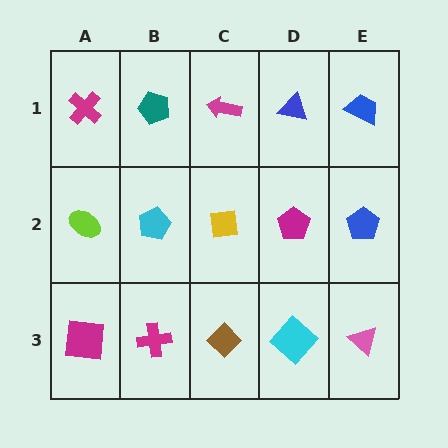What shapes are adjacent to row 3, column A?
A lime ellipse (row 2, column A), a magenta cross (row 3, column B).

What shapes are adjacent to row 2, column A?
A magenta cross (row 1, column A), a magenta square (row 3, column A), a cyan pentagon (row 2, column B).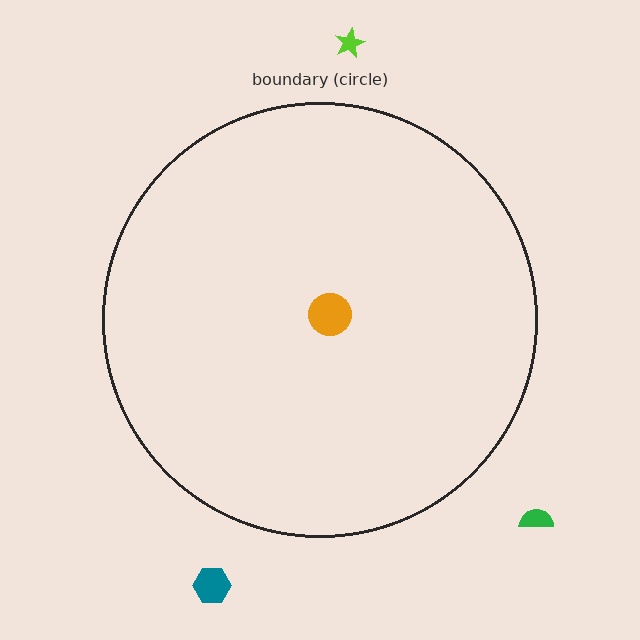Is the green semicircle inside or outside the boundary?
Outside.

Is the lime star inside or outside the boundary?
Outside.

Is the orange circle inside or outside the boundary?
Inside.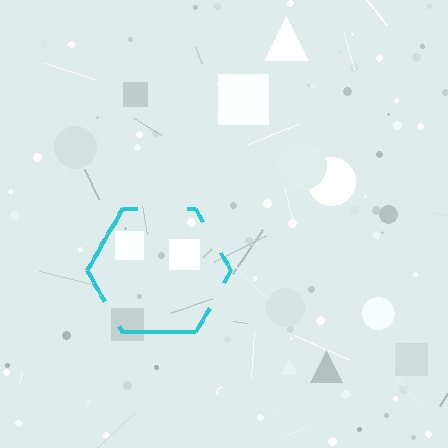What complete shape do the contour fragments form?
The contour fragments form a hexagon.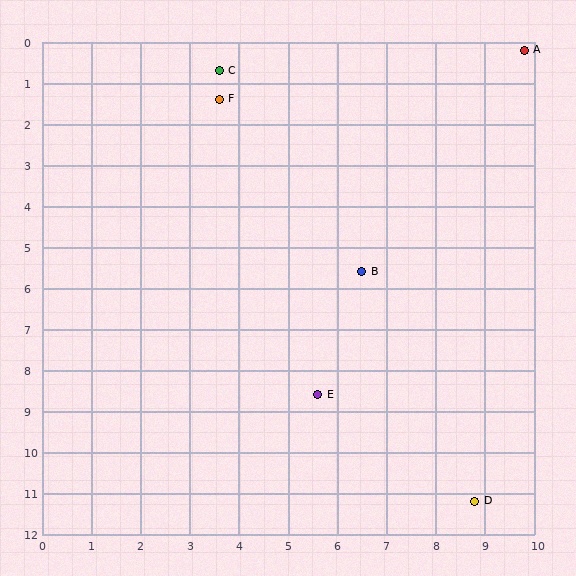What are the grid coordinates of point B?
Point B is at approximately (6.5, 5.6).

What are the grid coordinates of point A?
Point A is at approximately (9.8, 0.2).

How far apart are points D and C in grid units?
Points D and C are about 11.7 grid units apart.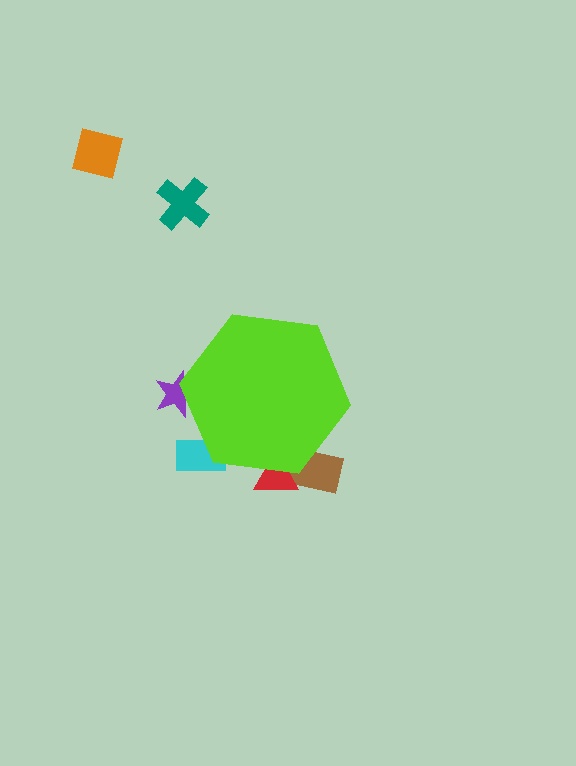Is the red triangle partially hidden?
Yes, the red triangle is partially hidden behind the lime hexagon.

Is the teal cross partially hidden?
No, the teal cross is fully visible.